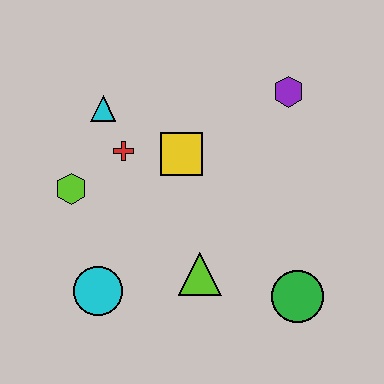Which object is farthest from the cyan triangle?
The green circle is farthest from the cyan triangle.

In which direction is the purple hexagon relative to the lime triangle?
The purple hexagon is above the lime triangle.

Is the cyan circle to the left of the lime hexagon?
No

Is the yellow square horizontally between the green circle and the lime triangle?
No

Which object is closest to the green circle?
The lime triangle is closest to the green circle.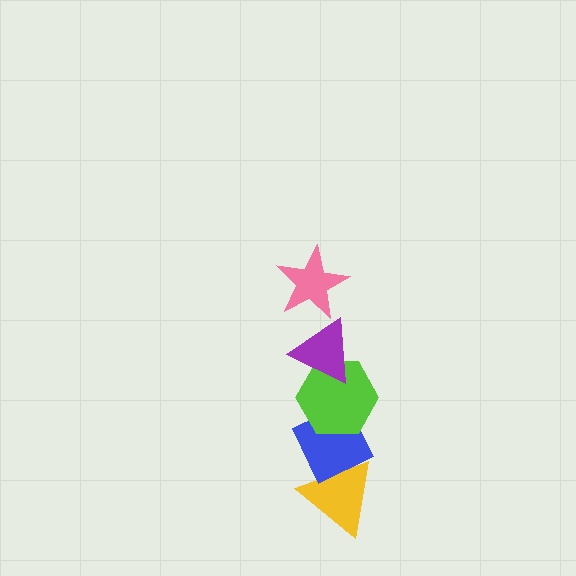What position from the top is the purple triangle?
The purple triangle is 2nd from the top.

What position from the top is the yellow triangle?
The yellow triangle is 5th from the top.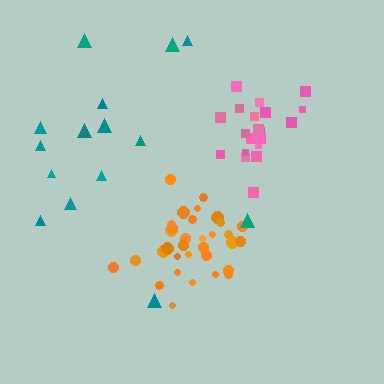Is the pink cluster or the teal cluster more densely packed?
Pink.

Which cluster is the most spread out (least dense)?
Teal.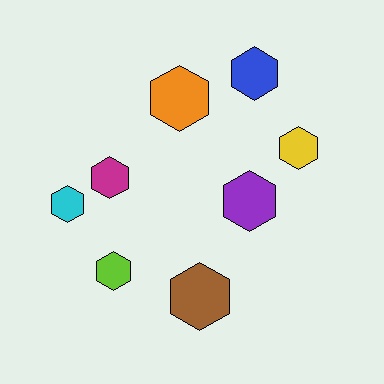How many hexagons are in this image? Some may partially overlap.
There are 8 hexagons.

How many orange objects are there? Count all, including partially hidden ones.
There is 1 orange object.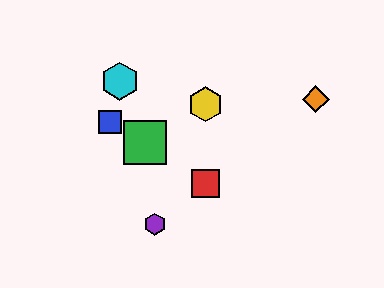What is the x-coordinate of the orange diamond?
The orange diamond is at x≈316.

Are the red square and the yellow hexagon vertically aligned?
Yes, both are at x≈205.